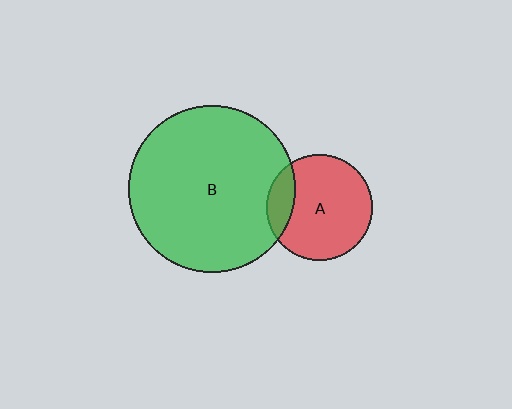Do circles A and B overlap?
Yes.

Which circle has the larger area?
Circle B (green).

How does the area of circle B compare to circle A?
Approximately 2.5 times.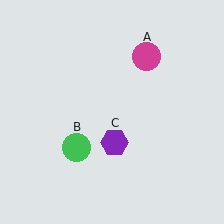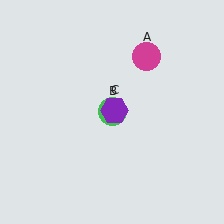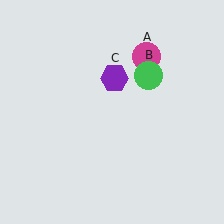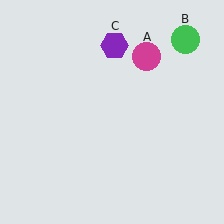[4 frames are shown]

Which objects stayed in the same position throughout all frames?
Magenta circle (object A) remained stationary.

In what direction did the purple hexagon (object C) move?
The purple hexagon (object C) moved up.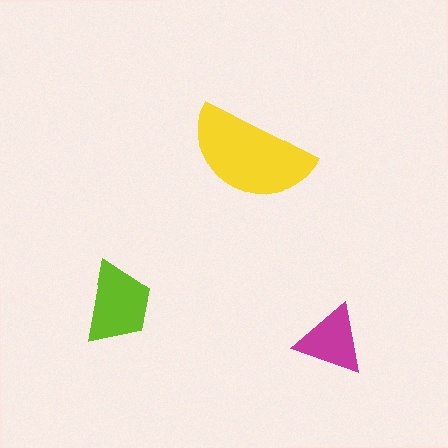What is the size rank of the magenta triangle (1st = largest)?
3rd.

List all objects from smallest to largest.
The magenta triangle, the lime trapezoid, the yellow semicircle.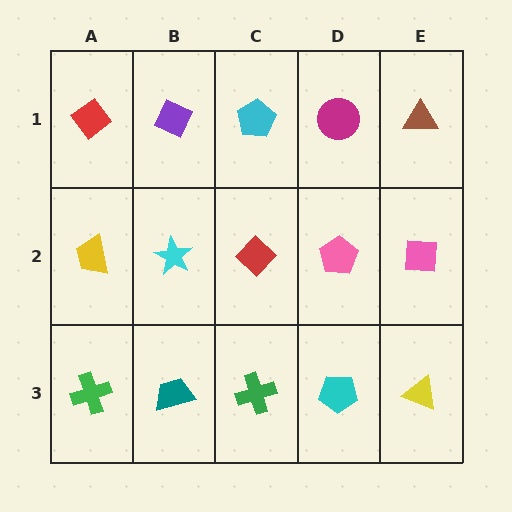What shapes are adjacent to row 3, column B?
A cyan star (row 2, column B), a green cross (row 3, column A), a green cross (row 3, column C).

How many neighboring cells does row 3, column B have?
3.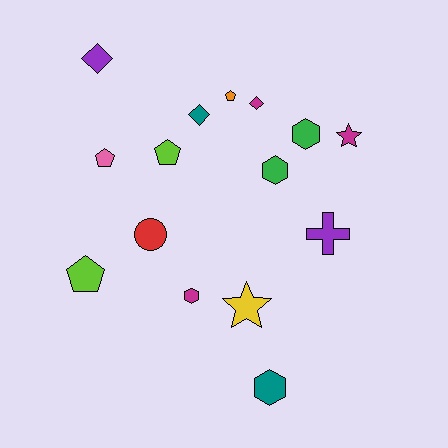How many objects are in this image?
There are 15 objects.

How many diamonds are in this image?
There are 3 diamonds.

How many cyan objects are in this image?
There are no cyan objects.